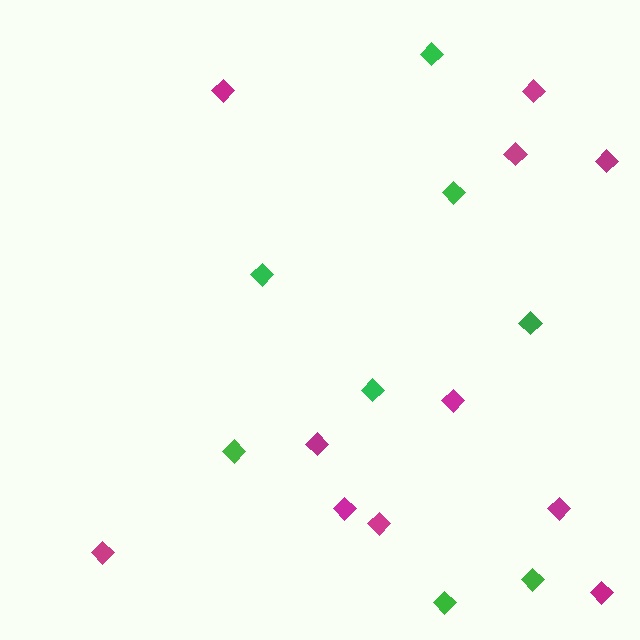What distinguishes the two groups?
There are 2 groups: one group of green diamonds (8) and one group of magenta diamonds (11).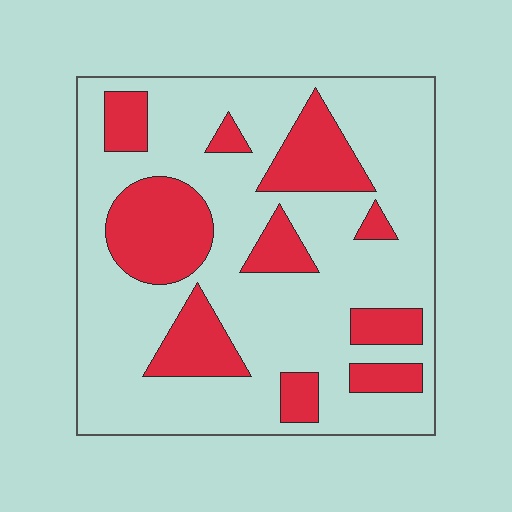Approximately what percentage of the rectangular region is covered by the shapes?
Approximately 25%.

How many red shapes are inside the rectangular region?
10.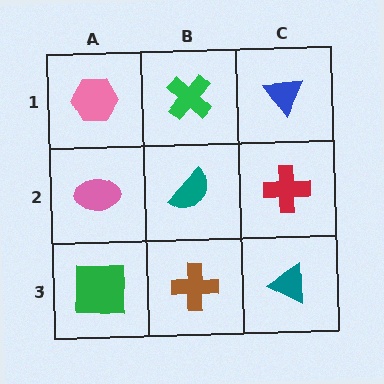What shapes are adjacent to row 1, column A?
A pink ellipse (row 2, column A), a green cross (row 1, column B).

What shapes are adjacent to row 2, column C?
A blue triangle (row 1, column C), a teal triangle (row 3, column C), a teal semicircle (row 2, column B).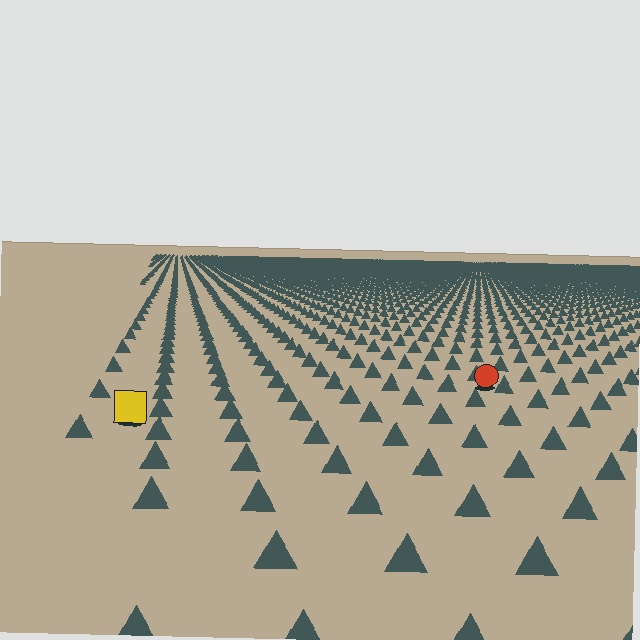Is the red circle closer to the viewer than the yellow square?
No. The yellow square is closer — you can tell from the texture gradient: the ground texture is coarser near it.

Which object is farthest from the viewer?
The red circle is farthest from the viewer. It appears smaller and the ground texture around it is denser.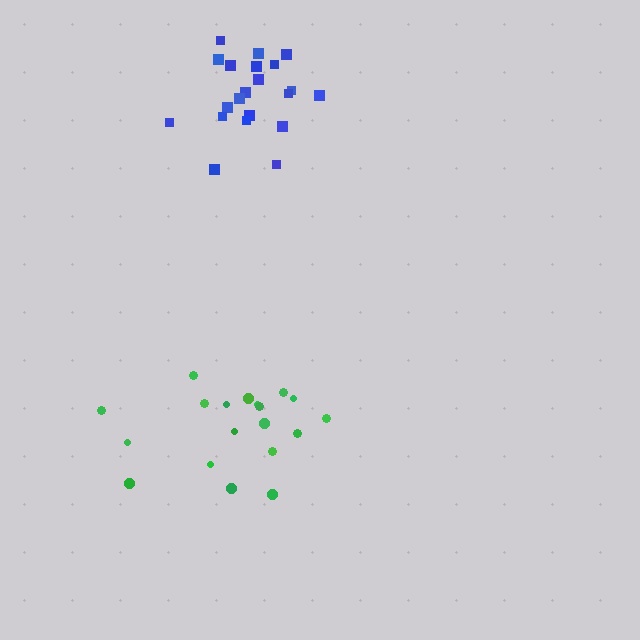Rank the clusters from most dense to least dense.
blue, green.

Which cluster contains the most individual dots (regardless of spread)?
Blue (21).